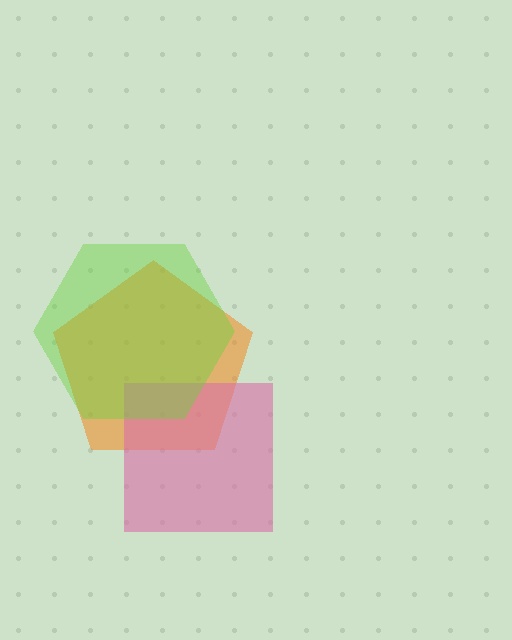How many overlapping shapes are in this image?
There are 3 overlapping shapes in the image.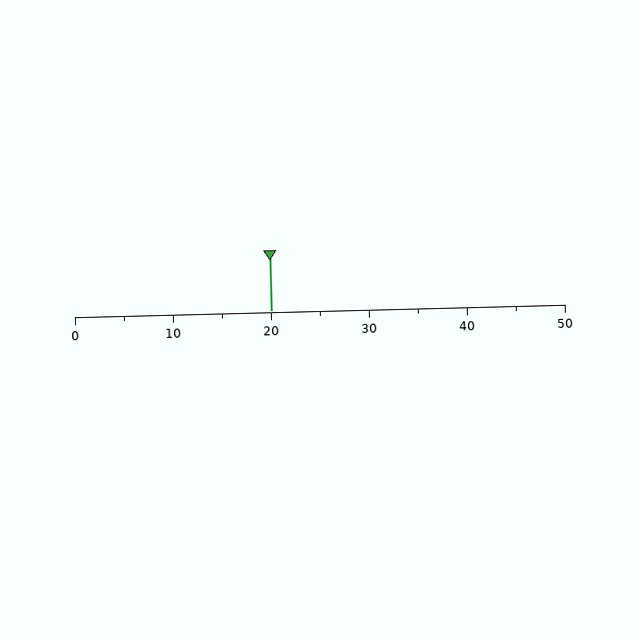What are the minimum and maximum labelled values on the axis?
The axis runs from 0 to 50.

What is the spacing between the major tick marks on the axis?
The major ticks are spaced 10 apart.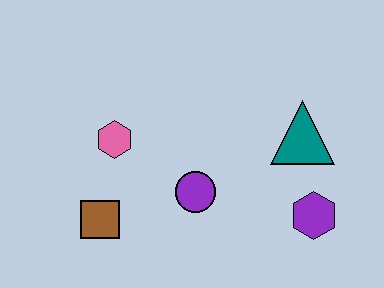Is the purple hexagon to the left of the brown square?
No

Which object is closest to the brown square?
The pink hexagon is closest to the brown square.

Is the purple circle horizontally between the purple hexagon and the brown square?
Yes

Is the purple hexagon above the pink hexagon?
No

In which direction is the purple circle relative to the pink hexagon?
The purple circle is to the right of the pink hexagon.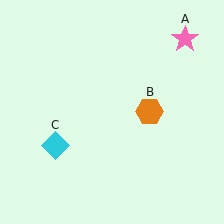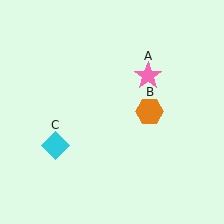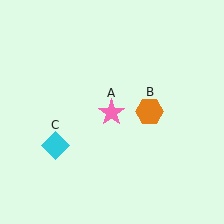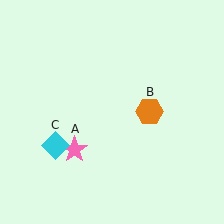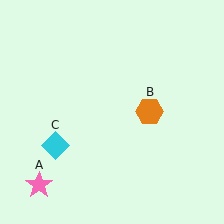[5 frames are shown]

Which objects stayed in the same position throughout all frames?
Orange hexagon (object B) and cyan diamond (object C) remained stationary.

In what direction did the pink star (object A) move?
The pink star (object A) moved down and to the left.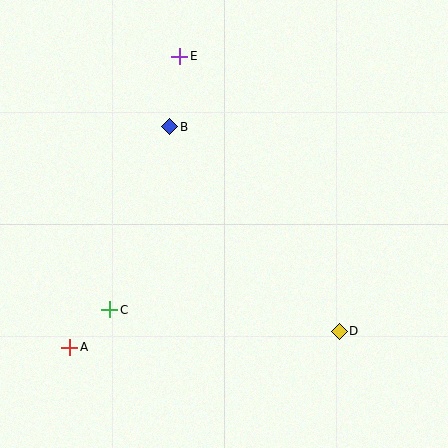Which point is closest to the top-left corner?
Point E is closest to the top-left corner.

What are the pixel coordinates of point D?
Point D is at (339, 331).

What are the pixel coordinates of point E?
Point E is at (180, 56).